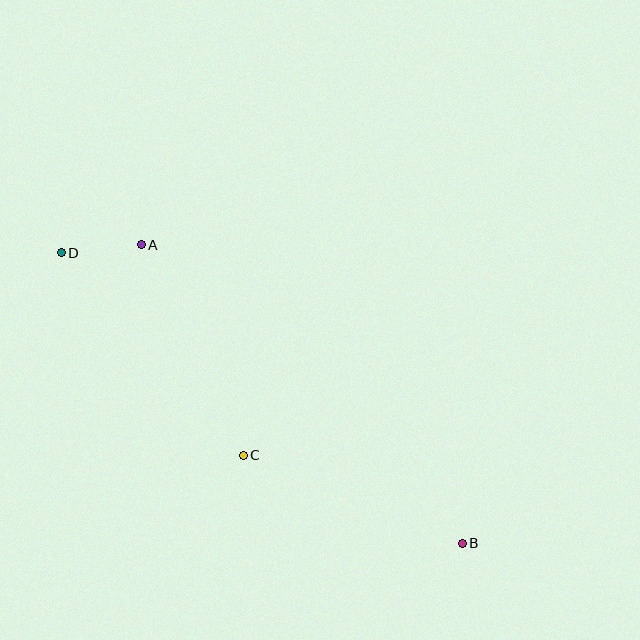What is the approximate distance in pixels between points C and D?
The distance between C and D is approximately 272 pixels.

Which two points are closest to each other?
Points A and D are closest to each other.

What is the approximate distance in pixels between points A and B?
The distance between A and B is approximately 439 pixels.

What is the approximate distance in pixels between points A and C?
The distance between A and C is approximately 234 pixels.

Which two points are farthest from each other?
Points B and D are farthest from each other.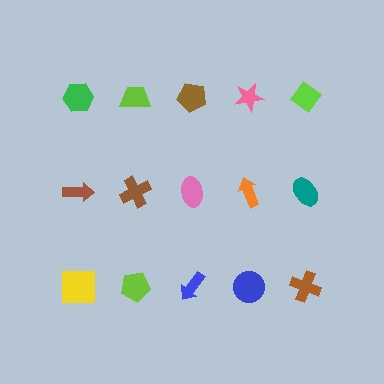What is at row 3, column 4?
A blue circle.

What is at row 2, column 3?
A pink ellipse.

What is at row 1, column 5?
A lime diamond.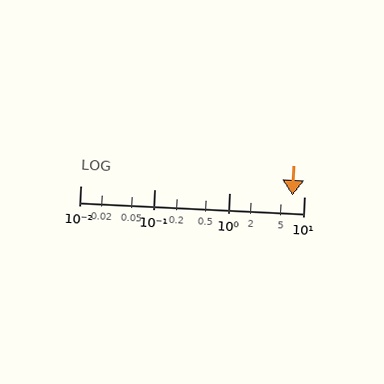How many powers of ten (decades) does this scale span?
The scale spans 3 decades, from 0.01 to 10.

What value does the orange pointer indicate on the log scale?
The pointer indicates approximately 7.1.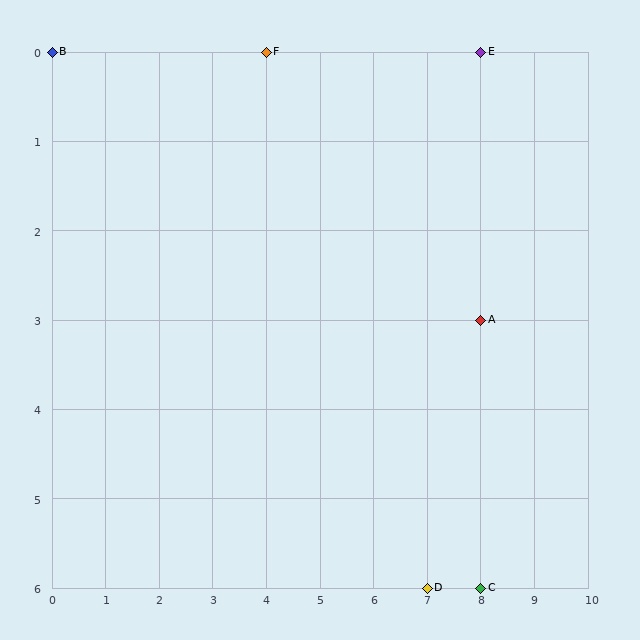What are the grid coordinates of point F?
Point F is at grid coordinates (4, 0).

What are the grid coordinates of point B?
Point B is at grid coordinates (0, 0).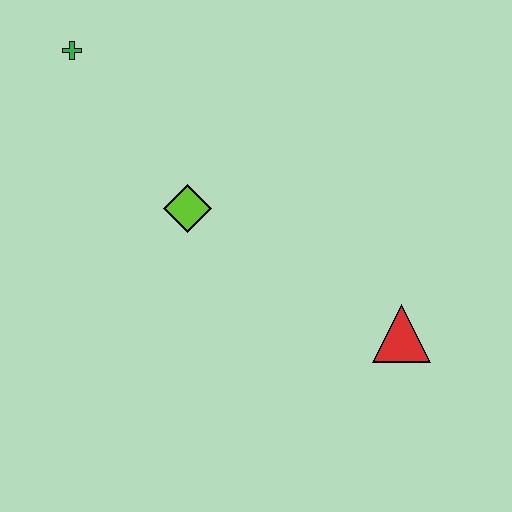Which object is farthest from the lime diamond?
The red triangle is farthest from the lime diamond.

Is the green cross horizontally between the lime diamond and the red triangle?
No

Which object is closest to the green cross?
The lime diamond is closest to the green cross.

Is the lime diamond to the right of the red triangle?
No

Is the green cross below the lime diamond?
No